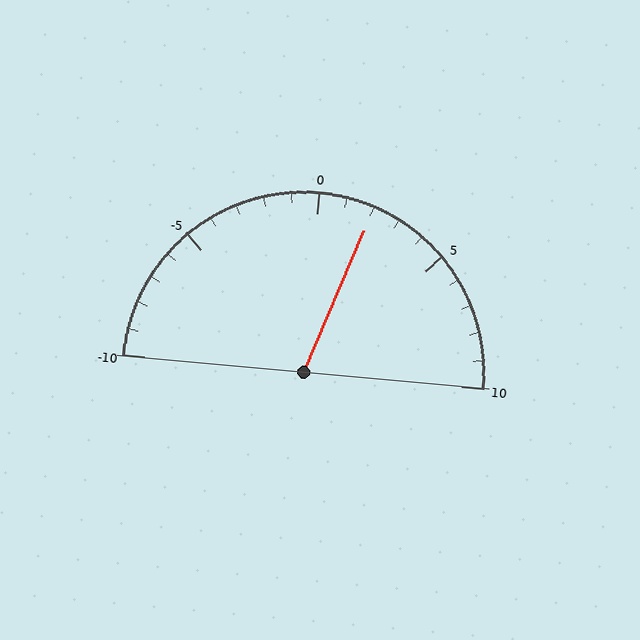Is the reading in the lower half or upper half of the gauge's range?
The reading is in the upper half of the range (-10 to 10).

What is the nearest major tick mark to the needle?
The nearest major tick mark is 0.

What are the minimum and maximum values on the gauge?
The gauge ranges from -10 to 10.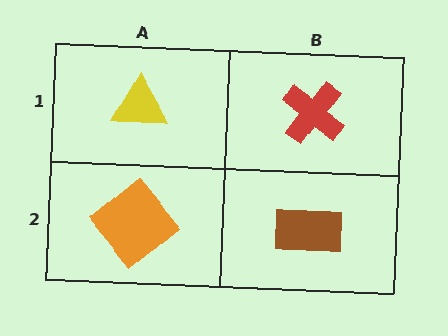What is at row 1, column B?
A red cross.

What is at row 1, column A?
A yellow triangle.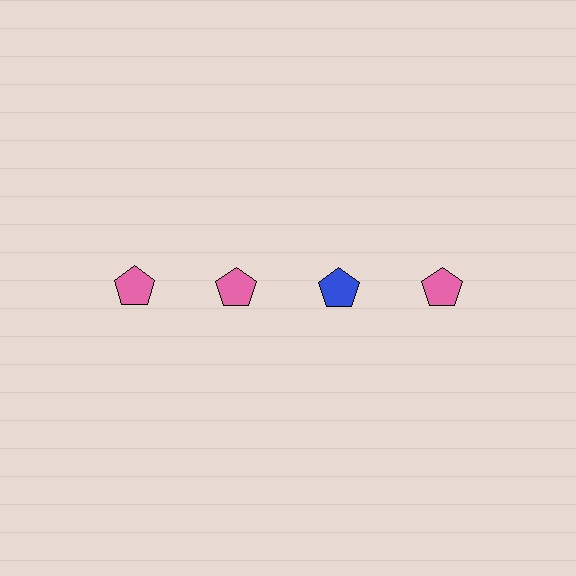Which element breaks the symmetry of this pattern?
The blue pentagon in the top row, center column breaks the symmetry. All other shapes are pink pentagons.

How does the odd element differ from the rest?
It has a different color: blue instead of pink.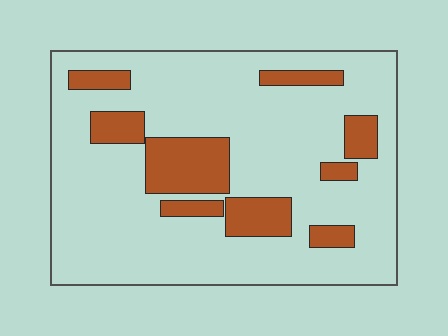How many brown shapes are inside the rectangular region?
9.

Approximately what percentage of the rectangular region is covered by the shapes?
Approximately 20%.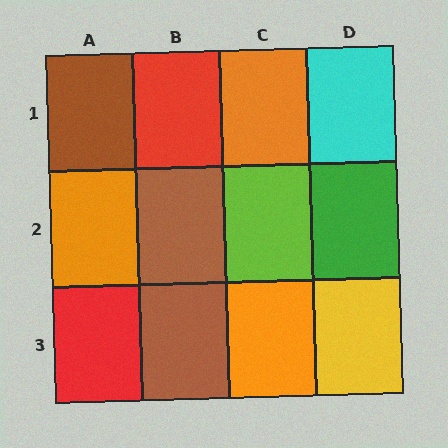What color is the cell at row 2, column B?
Brown.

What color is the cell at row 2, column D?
Green.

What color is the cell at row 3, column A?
Red.